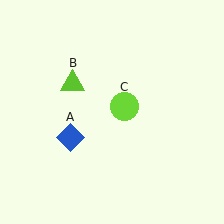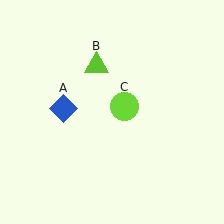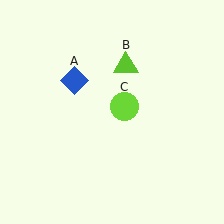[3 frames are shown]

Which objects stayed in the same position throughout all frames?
Lime circle (object C) remained stationary.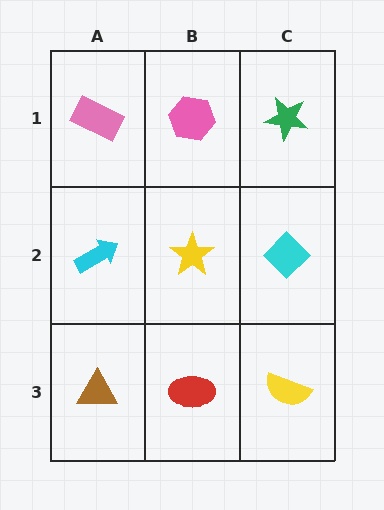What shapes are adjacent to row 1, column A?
A cyan arrow (row 2, column A), a pink hexagon (row 1, column B).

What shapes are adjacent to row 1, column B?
A yellow star (row 2, column B), a pink rectangle (row 1, column A), a green star (row 1, column C).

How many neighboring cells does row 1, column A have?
2.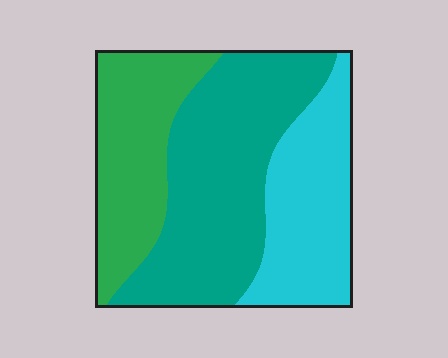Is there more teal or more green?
Teal.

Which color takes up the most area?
Teal, at roughly 45%.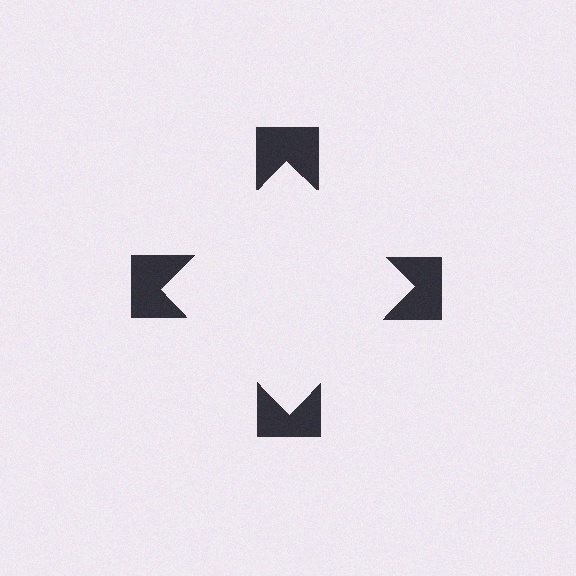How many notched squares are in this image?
There are 4 — one at each vertex of the illusory square.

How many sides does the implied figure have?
4 sides.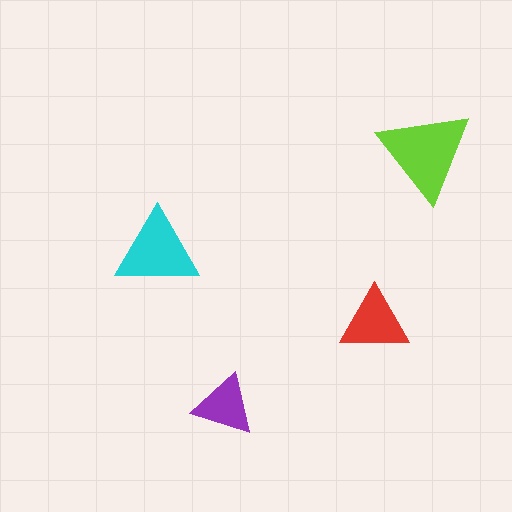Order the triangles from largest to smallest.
the lime one, the cyan one, the red one, the purple one.